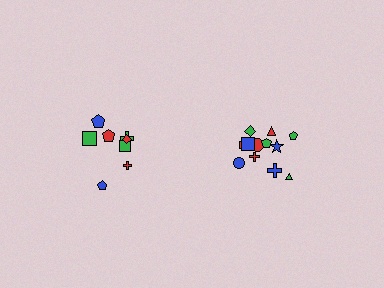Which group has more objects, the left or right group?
The right group.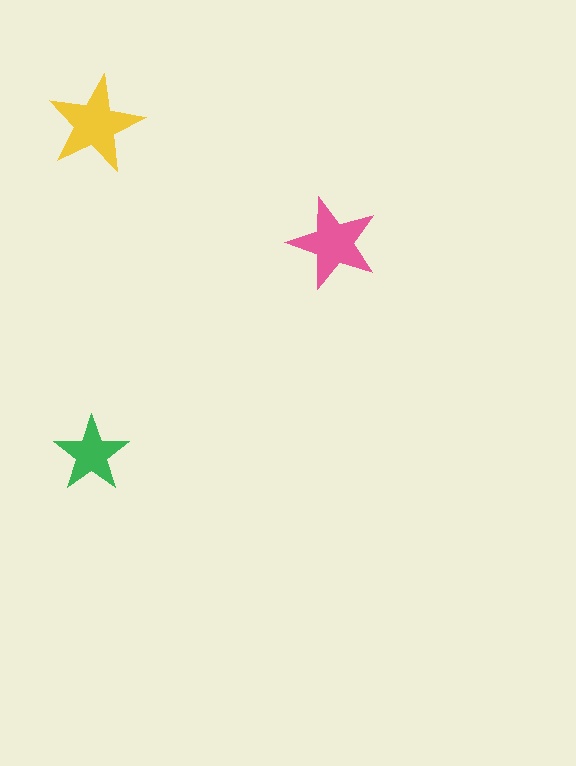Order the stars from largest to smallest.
the yellow one, the pink one, the green one.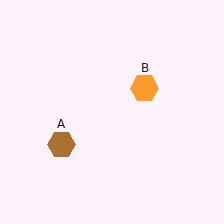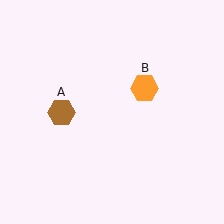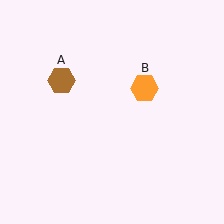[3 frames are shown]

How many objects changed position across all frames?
1 object changed position: brown hexagon (object A).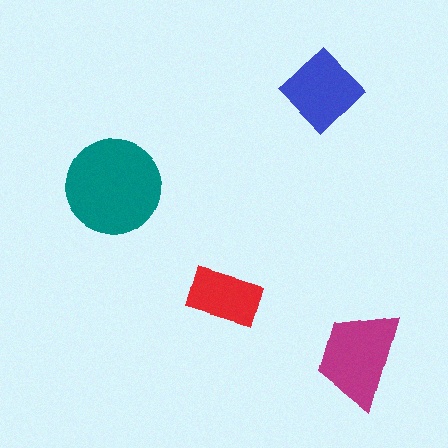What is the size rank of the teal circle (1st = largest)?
1st.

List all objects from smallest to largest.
The red rectangle, the blue diamond, the magenta trapezoid, the teal circle.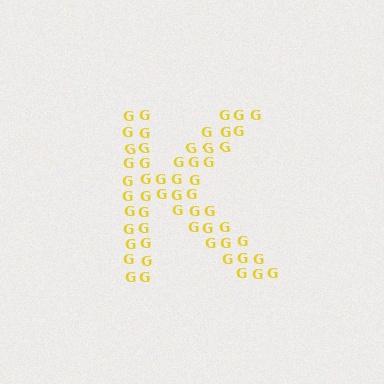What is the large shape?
The large shape is the letter K.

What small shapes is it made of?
It is made of small letter G's.